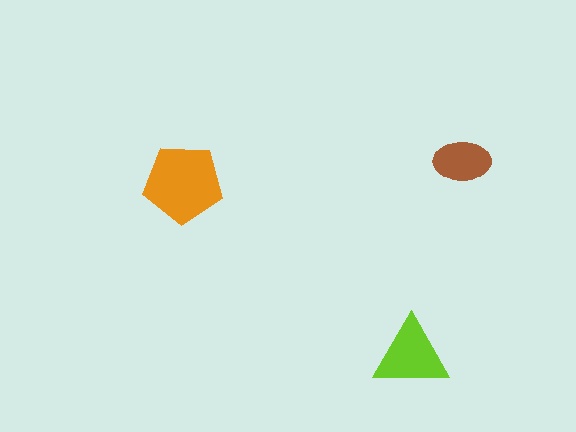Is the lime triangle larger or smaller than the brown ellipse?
Larger.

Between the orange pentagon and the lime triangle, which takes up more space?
The orange pentagon.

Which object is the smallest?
The brown ellipse.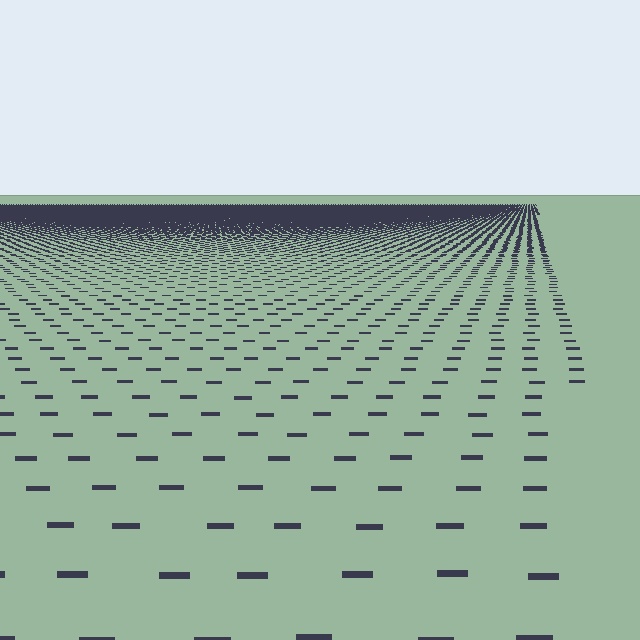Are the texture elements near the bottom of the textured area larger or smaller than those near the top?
Larger. Near the bottom, elements are closer to the viewer and appear at a bigger on-screen size.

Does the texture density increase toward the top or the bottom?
Density increases toward the top.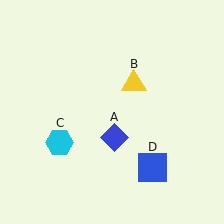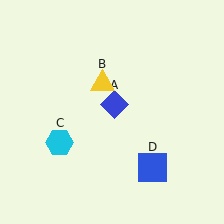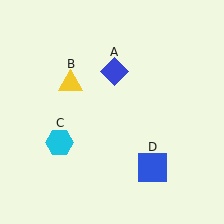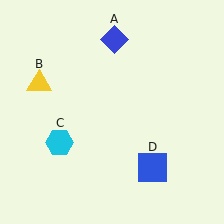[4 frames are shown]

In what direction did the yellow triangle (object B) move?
The yellow triangle (object B) moved left.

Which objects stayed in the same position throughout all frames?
Cyan hexagon (object C) and blue square (object D) remained stationary.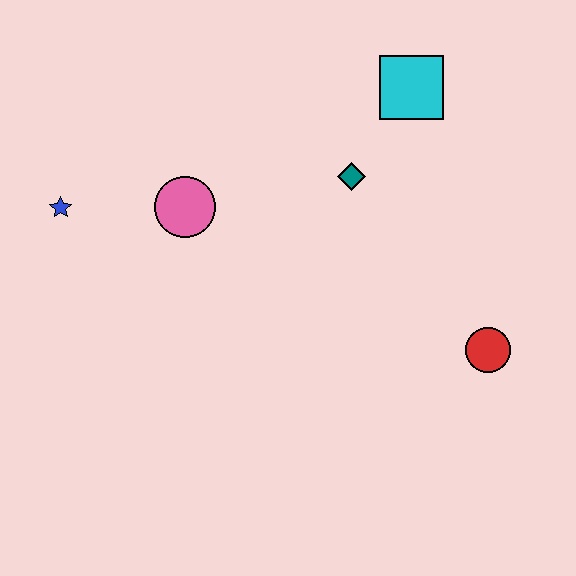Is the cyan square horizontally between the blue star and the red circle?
Yes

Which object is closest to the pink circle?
The blue star is closest to the pink circle.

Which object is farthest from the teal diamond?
The blue star is farthest from the teal diamond.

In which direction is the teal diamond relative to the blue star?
The teal diamond is to the right of the blue star.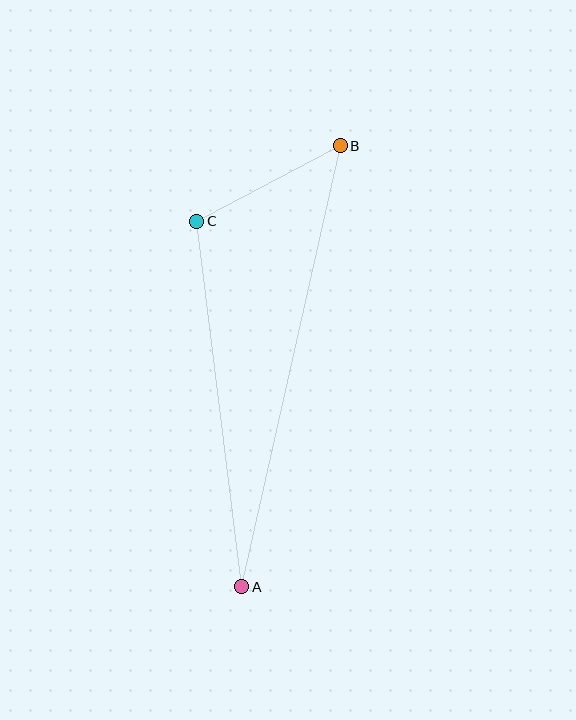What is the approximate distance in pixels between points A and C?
The distance between A and C is approximately 368 pixels.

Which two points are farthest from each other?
Points A and B are farthest from each other.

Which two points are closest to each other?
Points B and C are closest to each other.